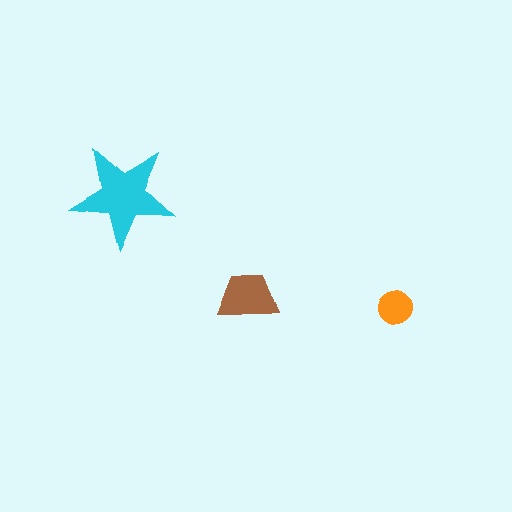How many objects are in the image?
There are 3 objects in the image.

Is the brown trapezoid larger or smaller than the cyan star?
Smaller.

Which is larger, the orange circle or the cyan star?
The cyan star.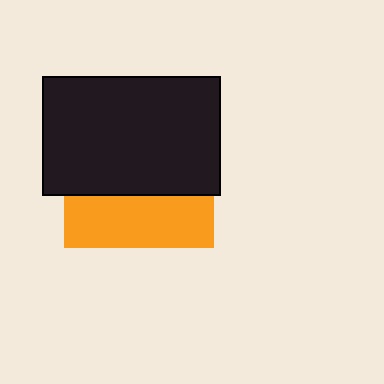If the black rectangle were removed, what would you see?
You would see the complete orange square.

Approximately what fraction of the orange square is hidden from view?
Roughly 65% of the orange square is hidden behind the black rectangle.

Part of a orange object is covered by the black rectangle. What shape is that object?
It is a square.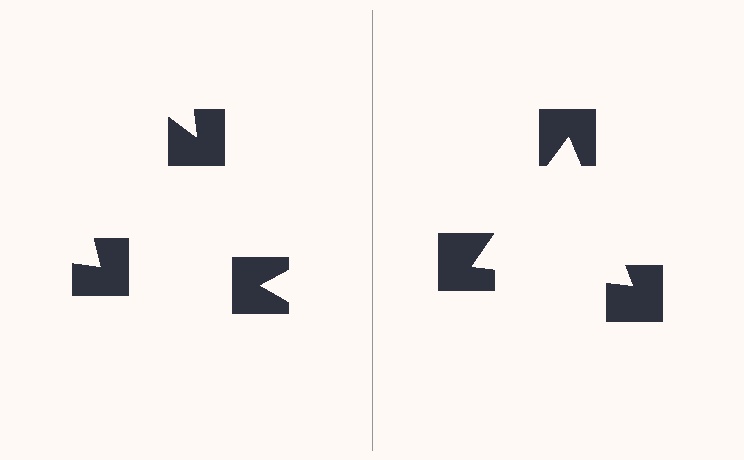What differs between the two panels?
The notched squares are positioned identically on both sides; only the wedge orientations differ. On the right they align to a triangle; on the left they are misaligned.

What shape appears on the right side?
An illusory triangle.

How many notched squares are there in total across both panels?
6 — 3 on each side.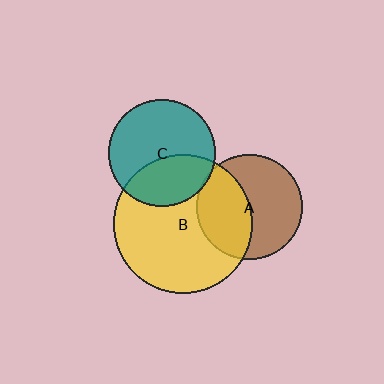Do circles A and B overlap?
Yes.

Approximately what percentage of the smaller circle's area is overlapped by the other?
Approximately 45%.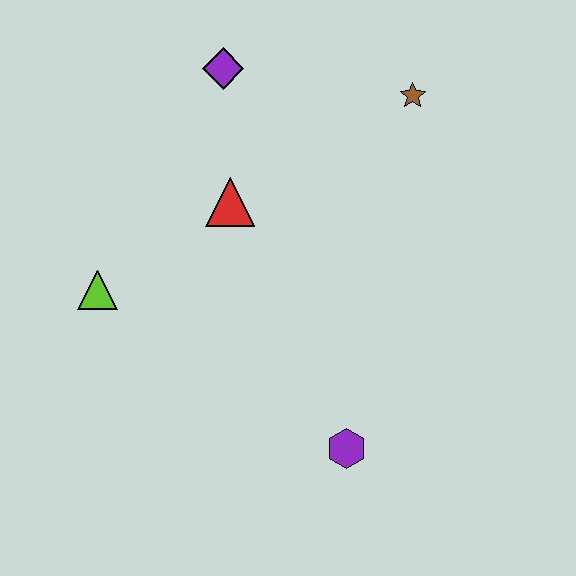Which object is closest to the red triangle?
The purple diamond is closest to the red triangle.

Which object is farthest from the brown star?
The lime triangle is farthest from the brown star.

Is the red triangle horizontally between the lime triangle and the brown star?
Yes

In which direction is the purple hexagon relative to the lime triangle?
The purple hexagon is to the right of the lime triangle.